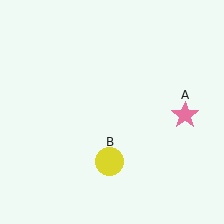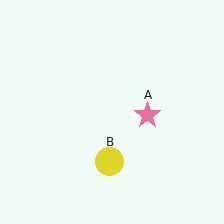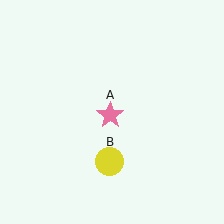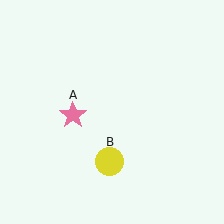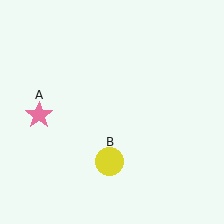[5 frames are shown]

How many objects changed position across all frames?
1 object changed position: pink star (object A).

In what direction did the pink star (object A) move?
The pink star (object A) moved left.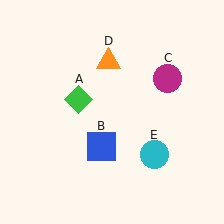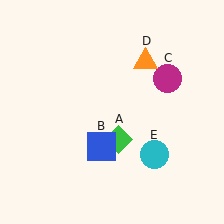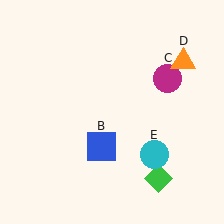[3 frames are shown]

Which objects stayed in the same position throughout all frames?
Blue square (object B) and magenta circle (object C) and cyan circle (object E) remained stationary.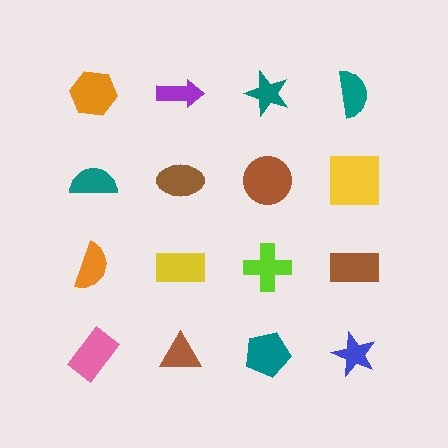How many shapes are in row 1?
4 shapes.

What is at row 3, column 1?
An orange semicircle.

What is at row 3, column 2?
A yellow rectangle.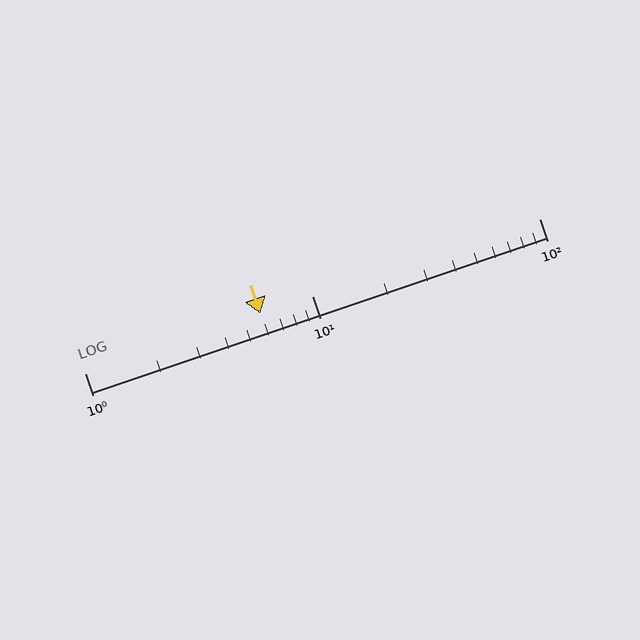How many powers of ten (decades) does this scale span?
The scale spans 2 decades, from 1 to 100.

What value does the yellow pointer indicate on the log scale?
The pointer indicates approximately 5.9.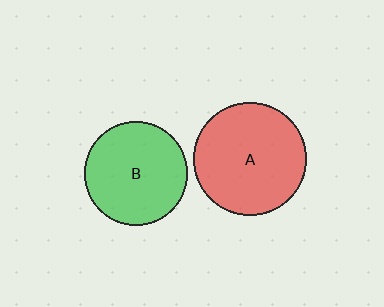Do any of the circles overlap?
No, none of the circles overlap.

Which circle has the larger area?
Circle A (red).